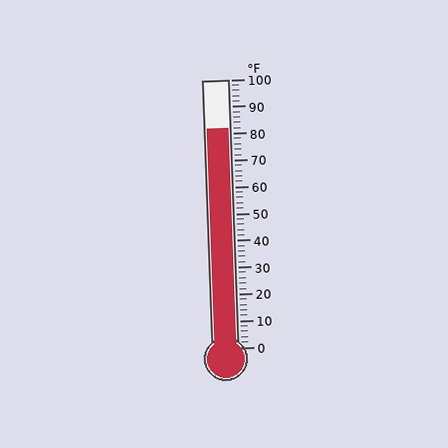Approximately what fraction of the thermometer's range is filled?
The thermometer is filled to approximately 80% of its range.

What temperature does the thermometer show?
The thermometer shows approximately 82°F.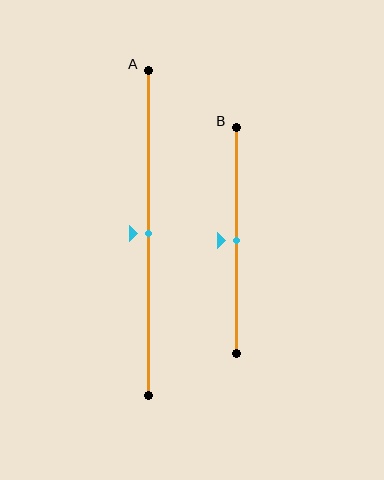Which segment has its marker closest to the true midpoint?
Segment A has its marker closest to the true midpoint.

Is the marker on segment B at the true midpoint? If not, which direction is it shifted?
Yes, the marker on segment B is at the true midpoint.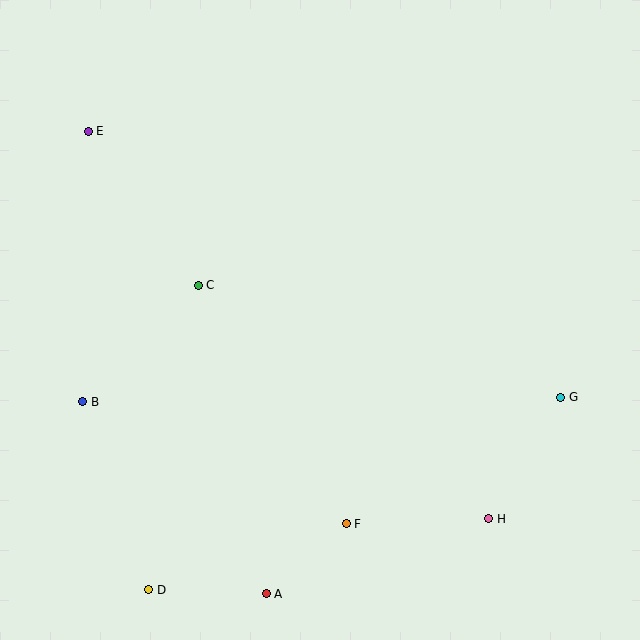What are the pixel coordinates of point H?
Point H is at (489, 519).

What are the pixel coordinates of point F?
Point F is at (346, 524).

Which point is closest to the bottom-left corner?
Point D is closest to the bottom-left corner.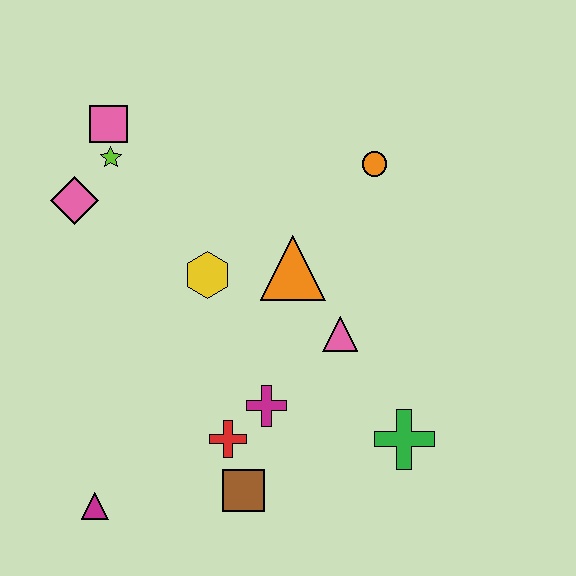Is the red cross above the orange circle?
No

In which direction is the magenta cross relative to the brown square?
The magenta cross is above the brown square.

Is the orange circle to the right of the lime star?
Yes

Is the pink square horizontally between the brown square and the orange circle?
No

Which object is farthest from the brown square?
The pink square is farthest from the brown square.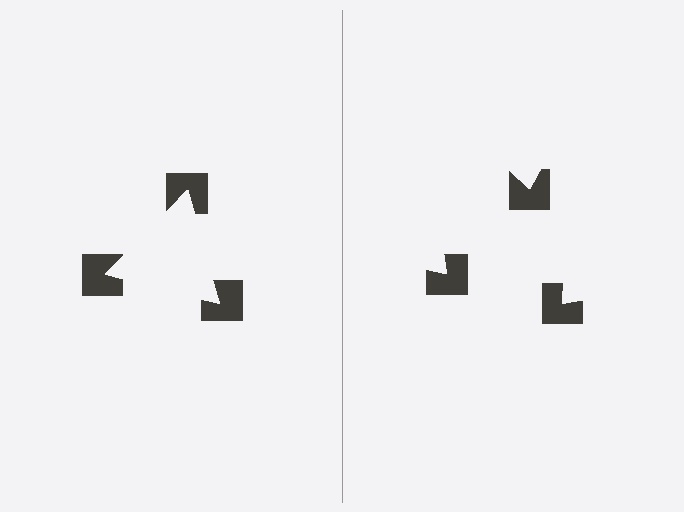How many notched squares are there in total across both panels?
6 — 3 on each side.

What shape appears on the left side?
An illusory triangle.